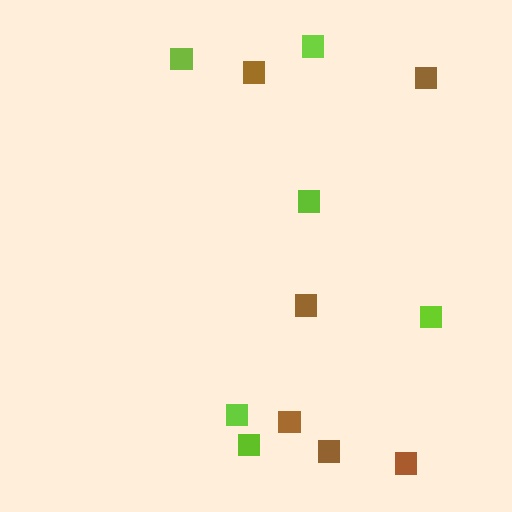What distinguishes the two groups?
There are 2 groups: one group of brown squares (6) and one group of lime squares (6).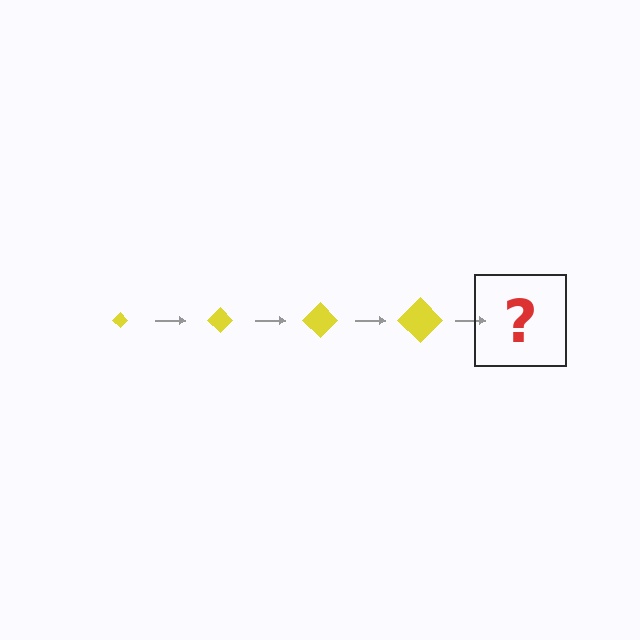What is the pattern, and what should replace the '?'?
The pattern is that the diamond gets progressively larger each step. The '?' should be a yellow diamond, larger than the previous one.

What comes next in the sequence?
The next element should be a yellow diamond, larger than the previous one.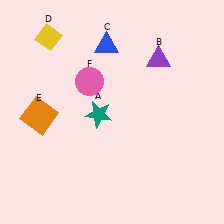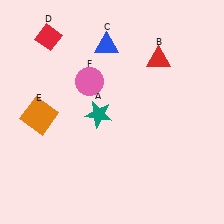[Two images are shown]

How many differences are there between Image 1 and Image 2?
There are 2 differences between the two images.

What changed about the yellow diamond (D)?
In Image 1, D is yellow. In Image 2, it changed to red.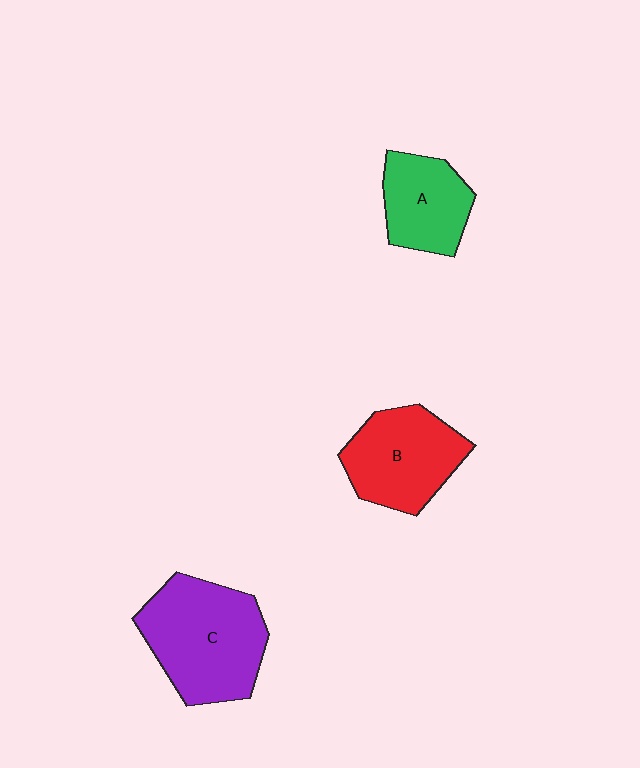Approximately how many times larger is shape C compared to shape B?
Approximately 1.3 times.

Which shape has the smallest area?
Shape A (green).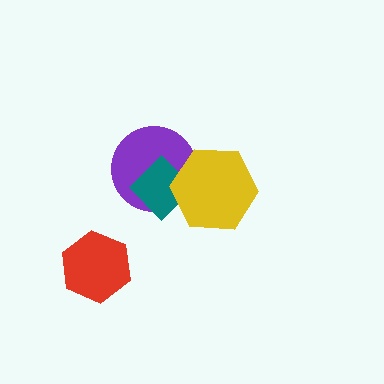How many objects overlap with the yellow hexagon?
2 objects overlap with the yellow hexagon.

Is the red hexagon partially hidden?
No, no other shape covers it.